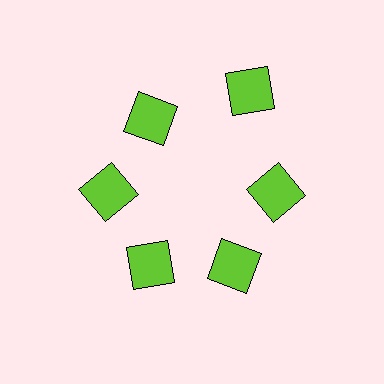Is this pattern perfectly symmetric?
No. The 6 lime squares are arranged in a ring, but one element near the 1 o'clock position is pushed outward from the center, breaking the 6-fold rotational symmetry.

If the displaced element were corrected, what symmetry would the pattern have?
It would have 6-fold rotational symmetry — the pattern would map onto itself every 60 degrees.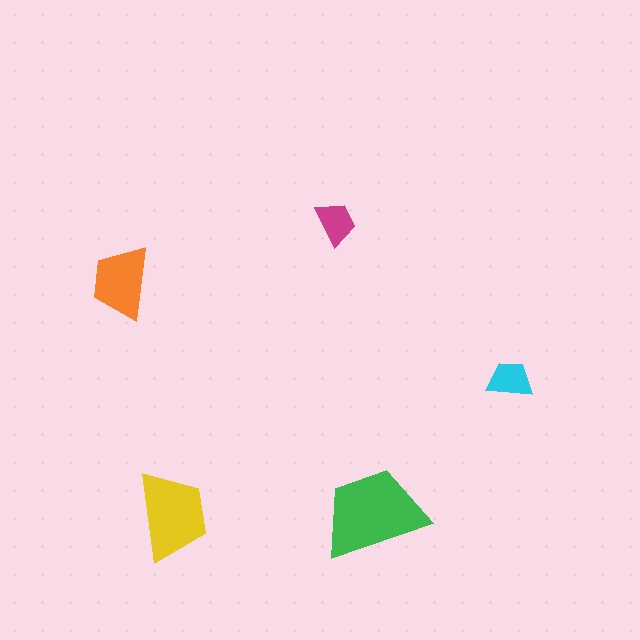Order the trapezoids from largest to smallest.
the green one, the yellow one, the orange one, the cyan one, the magenta one.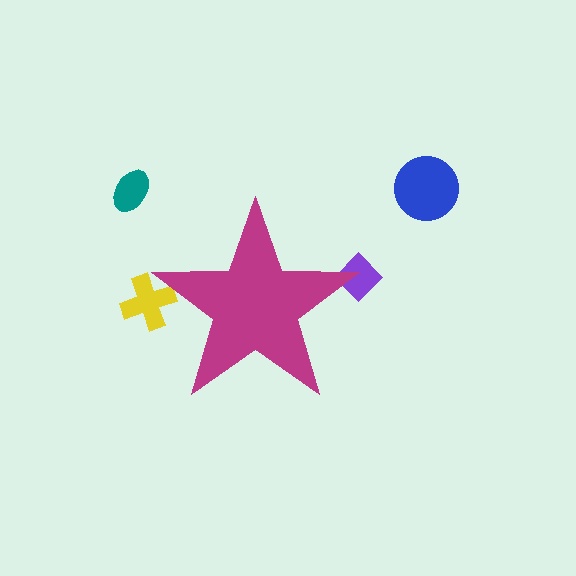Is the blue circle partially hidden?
No, the blue circle is fully visible.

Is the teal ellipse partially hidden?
No, the teal ellipse is fully visible.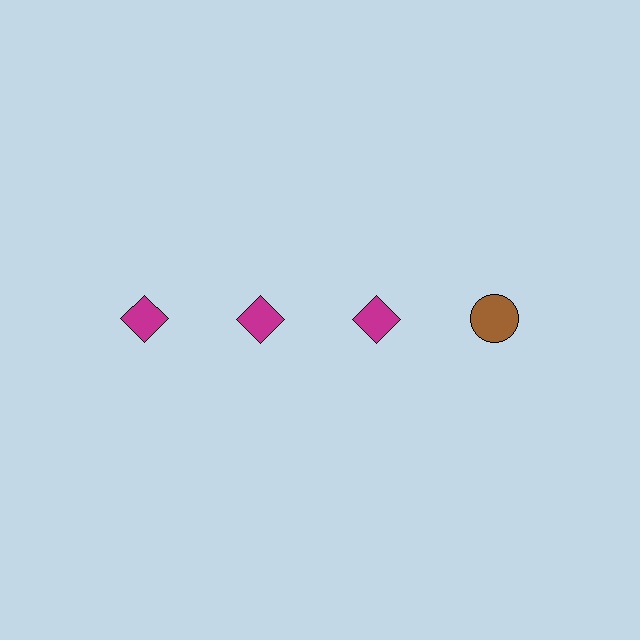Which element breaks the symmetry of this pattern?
The brown circle in the top row, second from right column breaks the symmetry. All other shapes are magenta diamonds.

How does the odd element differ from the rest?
It differs in both color (brown instead of magenta) and shape (circle instead of diamond).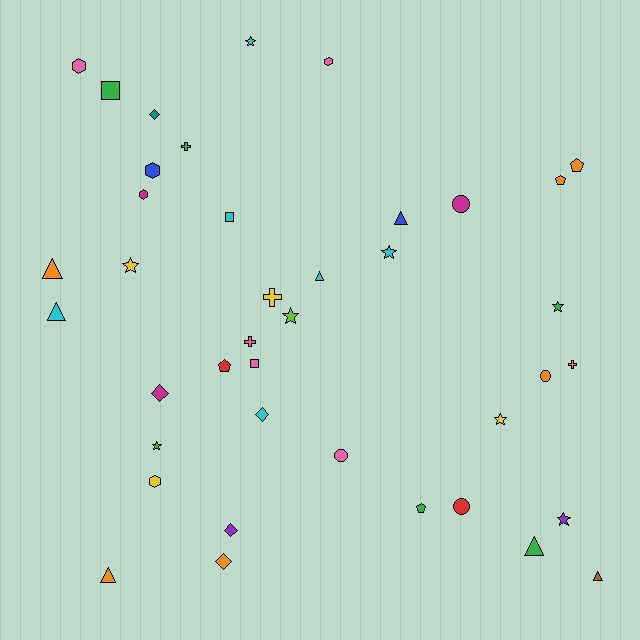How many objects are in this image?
There are 40 objects.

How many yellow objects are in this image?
There are 4 yellow objects.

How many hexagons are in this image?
There are 5 hexagons.